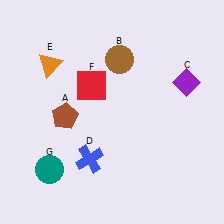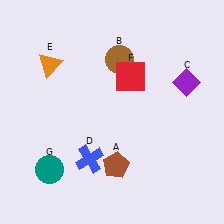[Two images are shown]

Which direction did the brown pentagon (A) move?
The brown pentagon (A) moved right.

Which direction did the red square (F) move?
The red square (F) moved right.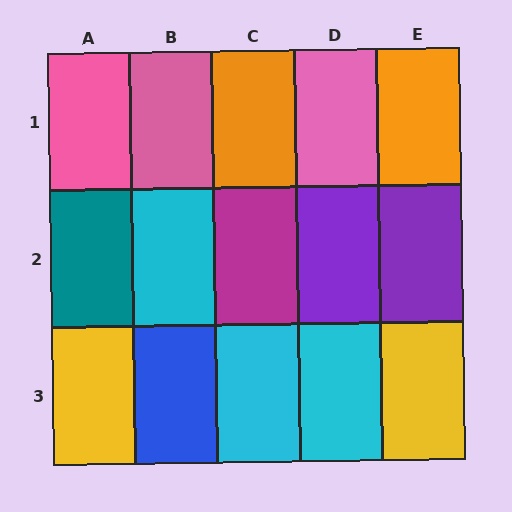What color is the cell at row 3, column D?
Cyan.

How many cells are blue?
1 cell is blue.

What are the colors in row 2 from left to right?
Teal, cyan, magenta, purple, purple.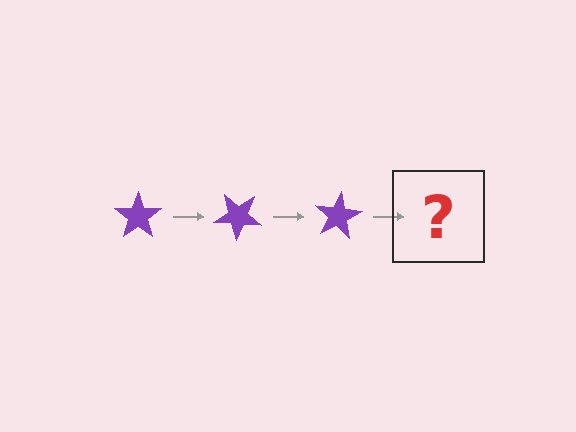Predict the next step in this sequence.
The next step is a purple star rotated 120 degrees.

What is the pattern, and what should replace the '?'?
The pattern is that the star rotates 40 degrees each step. The '?' should be a purple star rotated 120 degrees.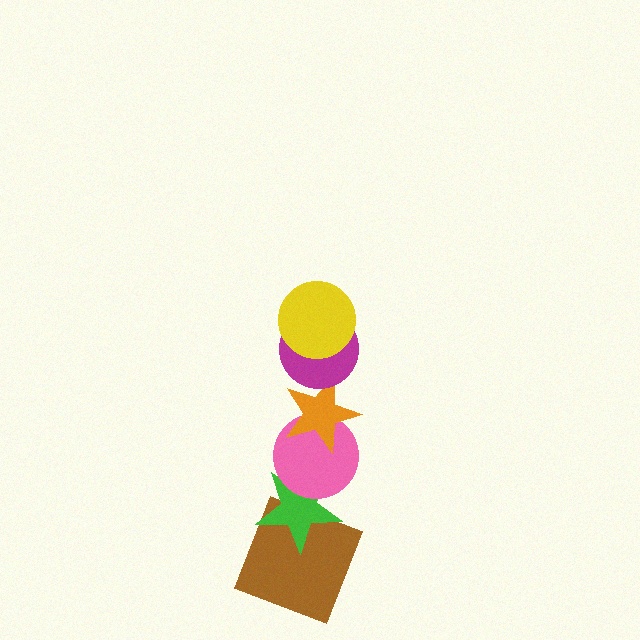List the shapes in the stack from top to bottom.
From top to bottom: the yellow circle, the magenta circle, the orange star, the pink circle, the green star, the brown square.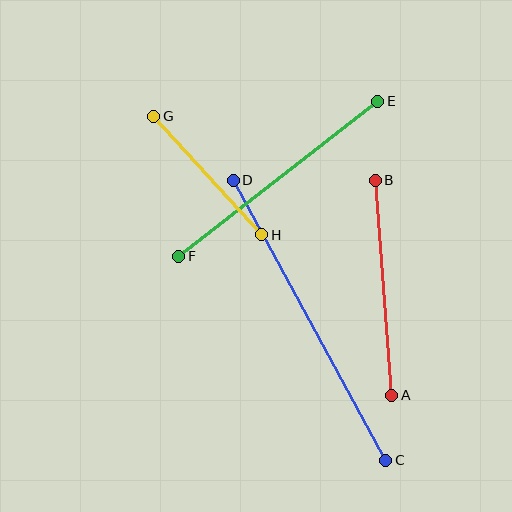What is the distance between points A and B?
The distance is approximately 215 pixels.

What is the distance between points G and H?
The distance is approximately 160 pixels.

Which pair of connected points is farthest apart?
Points C and D are farthest apart.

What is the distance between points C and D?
The distance is approximately 319 pixels.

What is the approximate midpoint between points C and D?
The midpoint is at approximately (309, 320) pixels.